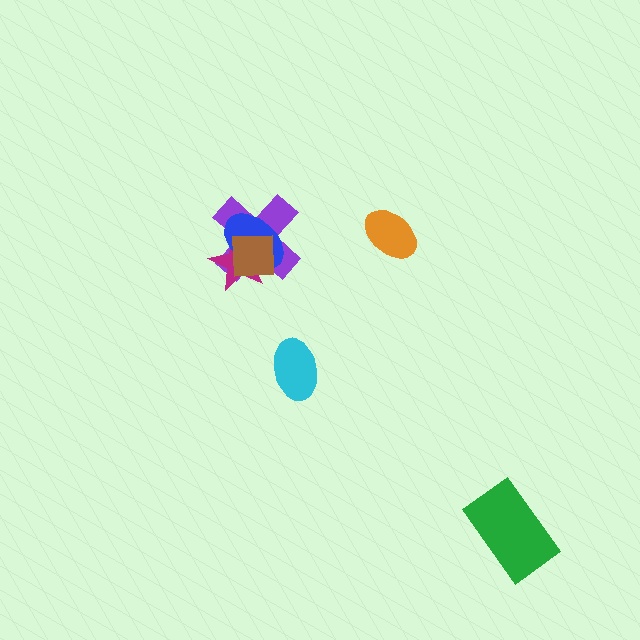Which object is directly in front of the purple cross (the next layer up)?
The magenta star is directly in front of the purple cross.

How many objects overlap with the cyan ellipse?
0 objects overlap with the cyan ellipse.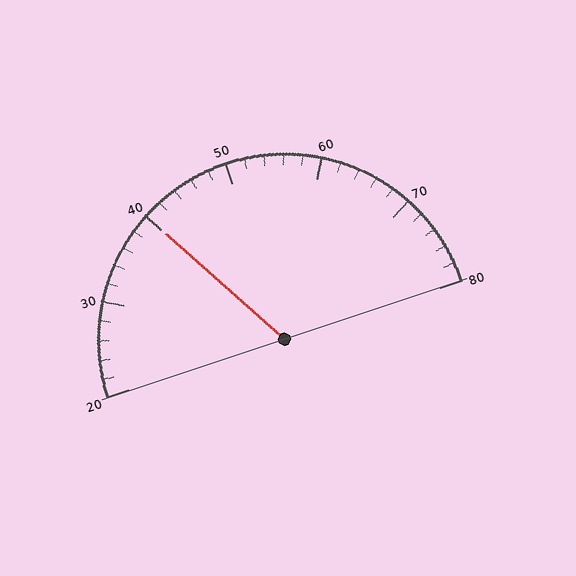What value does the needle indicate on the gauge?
The needle indicates approximately 40.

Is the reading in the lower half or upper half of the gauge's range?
The reading is in the lower half of the range (20 to 80).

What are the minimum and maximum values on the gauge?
The gauge ranges from 20 to 80.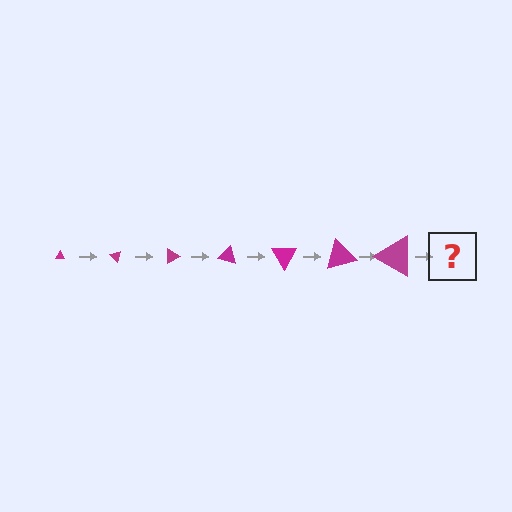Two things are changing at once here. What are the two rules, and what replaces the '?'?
The two rules are that the triangle grows larger each step and it rotates 45 degrees each step. The '?' should be a triangle, larger than the previous one and rotated 315 degrees from the start.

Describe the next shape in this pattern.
It should be a triangle, larger than the previous one and rotated 315 degrees from the start.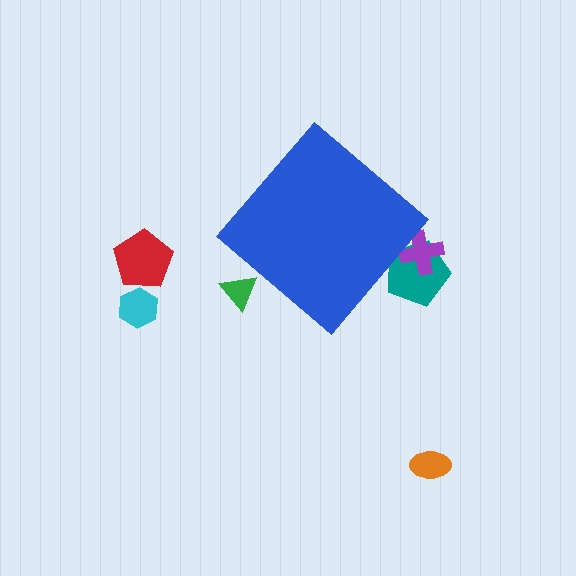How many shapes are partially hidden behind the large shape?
3 shapes are partially hidden.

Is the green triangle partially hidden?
Yes, the green triangle is partially hidden behind the blue diamond.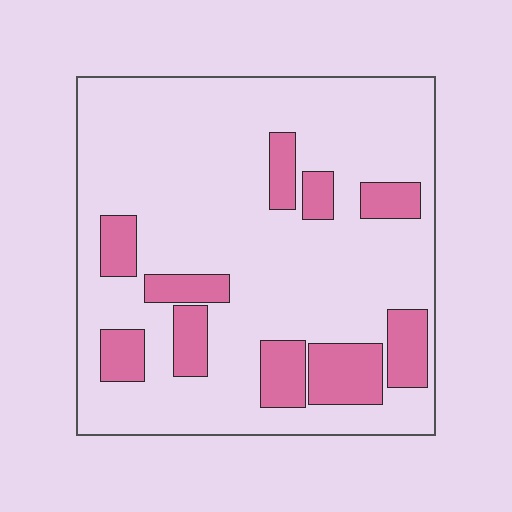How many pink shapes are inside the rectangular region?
10.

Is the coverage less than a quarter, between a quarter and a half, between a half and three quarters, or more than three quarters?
Less than a quarter.